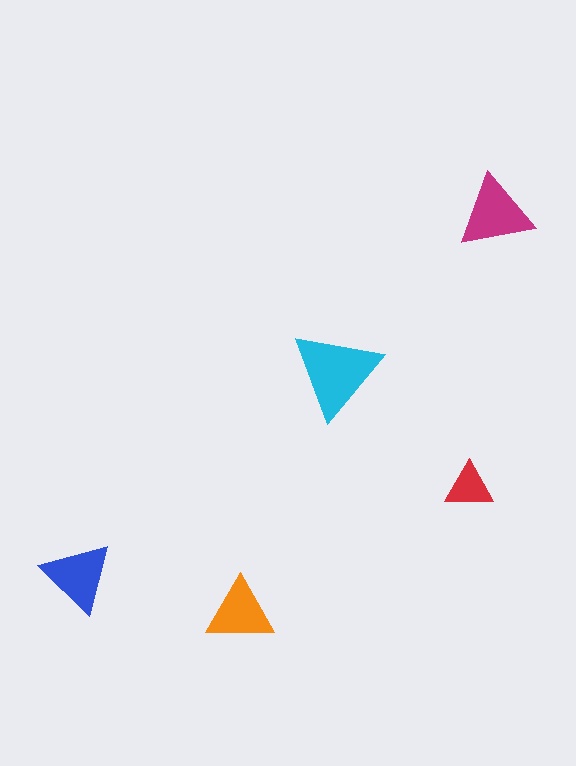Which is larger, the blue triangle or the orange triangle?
The blue one.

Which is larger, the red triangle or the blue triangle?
The blue one.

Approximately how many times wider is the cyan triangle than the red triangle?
About 2 times wider.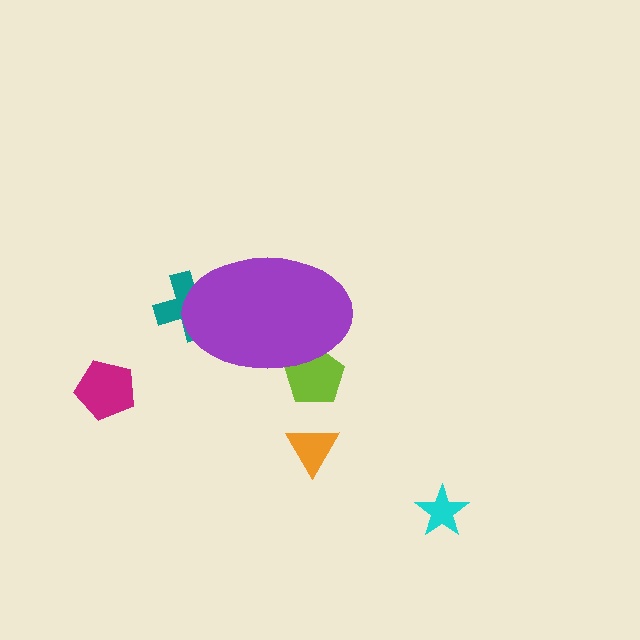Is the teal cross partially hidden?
Yes, the teal cross is partially hidden behind the purple ellipse.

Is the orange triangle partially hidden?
No, the orange triangle is fully visible.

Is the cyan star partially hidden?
No, the cyan star is fully visible.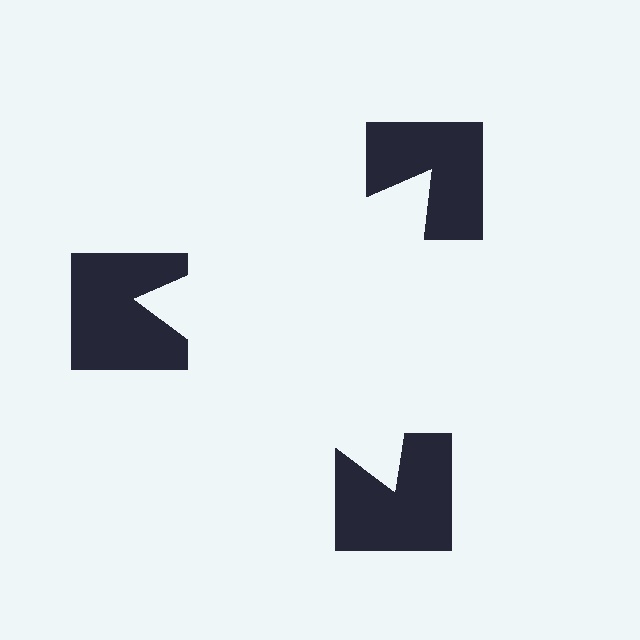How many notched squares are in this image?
There are 3 — one at each vertex of the illusory triangle.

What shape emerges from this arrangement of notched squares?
An illusory triangle — its edges are inferred from the aligned wedge cuts in the notched squares, not physically drawn.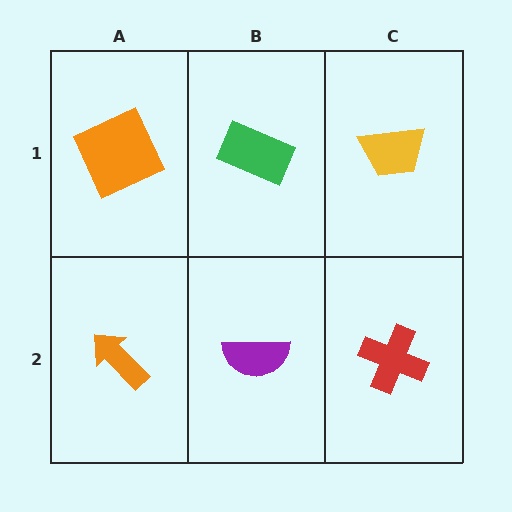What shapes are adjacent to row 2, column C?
A yellow trapezoid (row 1, column C), a purple semicircle (row 2, column B).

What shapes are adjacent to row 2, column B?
A green rectangle (row 1, column B), an orange arrow (row 2, column A), a red cross (row 2, column C).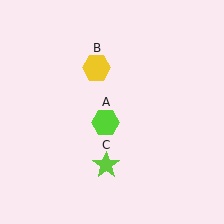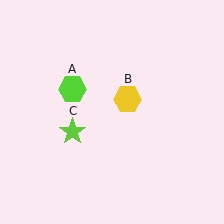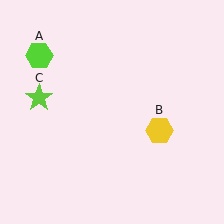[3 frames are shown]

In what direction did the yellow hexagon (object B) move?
The yellow hexagon (object B) moved down and to the right.